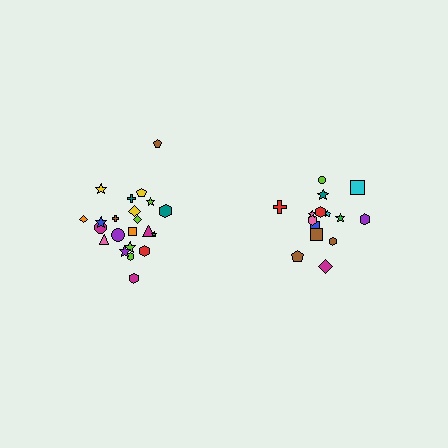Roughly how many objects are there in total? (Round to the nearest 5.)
Roughly 35 objects in total.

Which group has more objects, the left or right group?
The left group.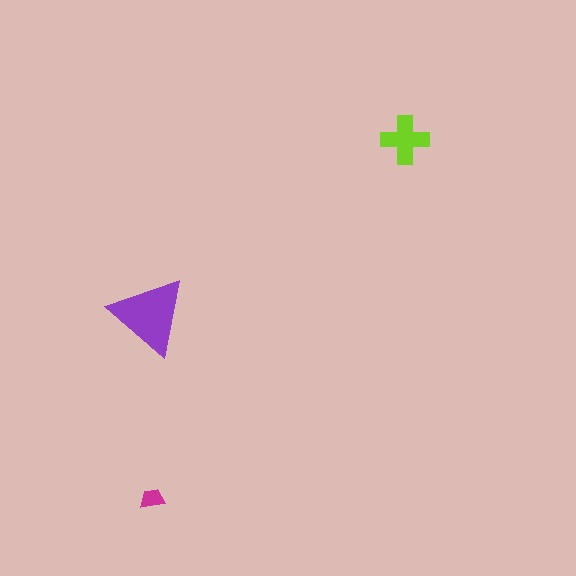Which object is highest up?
The lime cross is topmost.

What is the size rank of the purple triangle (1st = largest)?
1st.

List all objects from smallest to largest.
The magenta trapezoid, the lime cross, the purple triangle.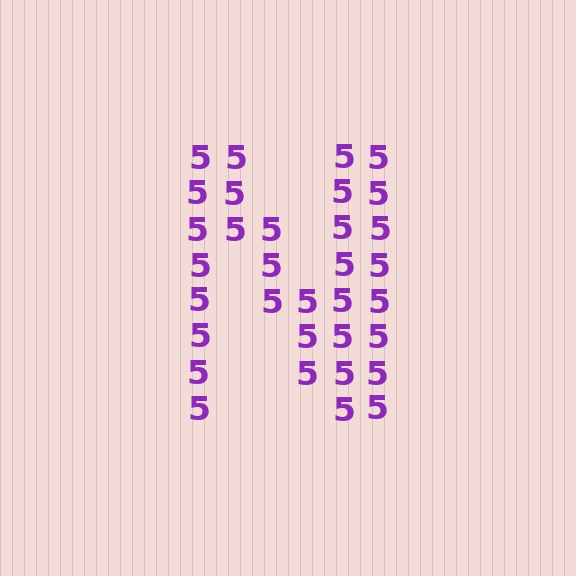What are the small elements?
The small elements are digit 5's.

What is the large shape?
The large shape is the letter N.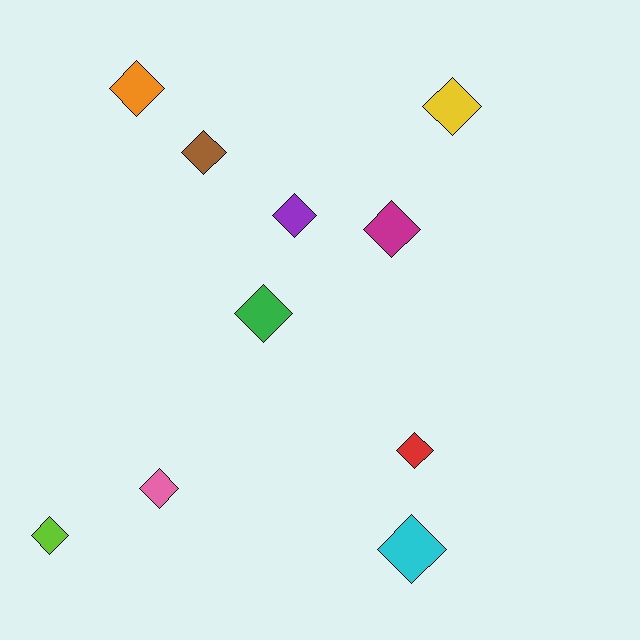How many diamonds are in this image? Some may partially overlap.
There are 10 diamonds.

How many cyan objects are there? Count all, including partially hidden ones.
There is 1 cyan object.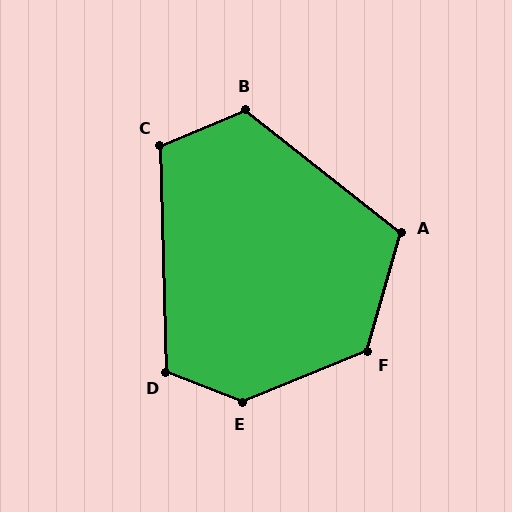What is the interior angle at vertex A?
Approximately 113 degrees (obtuse).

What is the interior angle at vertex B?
Approximately 119 degrees (obtuse).